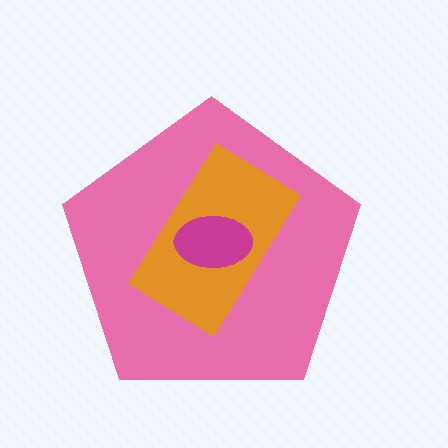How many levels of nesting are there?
3.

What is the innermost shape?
The magenta ellipse.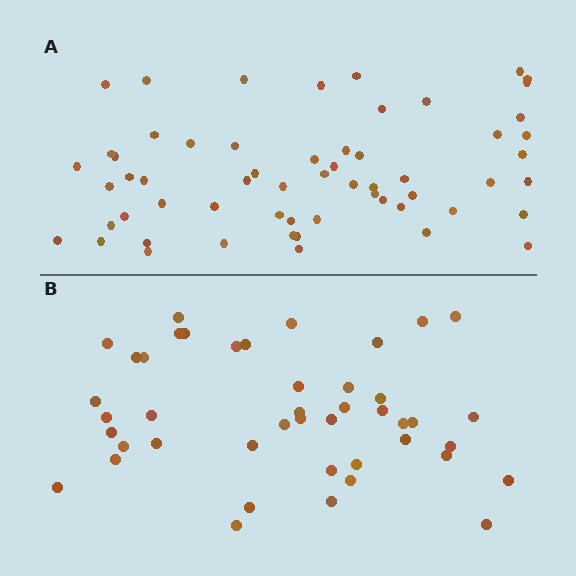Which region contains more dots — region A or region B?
Region A (the top region) has more dots.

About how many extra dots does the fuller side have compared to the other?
Region A has approximately 15 more dots than region B.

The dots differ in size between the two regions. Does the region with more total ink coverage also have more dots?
No. Region B has more total ink coverage because its dots are larger, but region A actually contains more individual dots. Total area can be misleading — the number of items is what matters here.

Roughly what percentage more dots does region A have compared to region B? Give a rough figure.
About 35% more.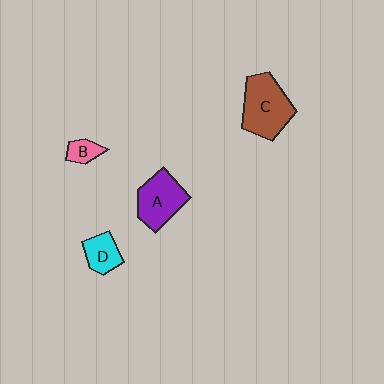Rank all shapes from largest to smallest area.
From largest to smallest: C (brown), A (purple), D (cyan), B (pink).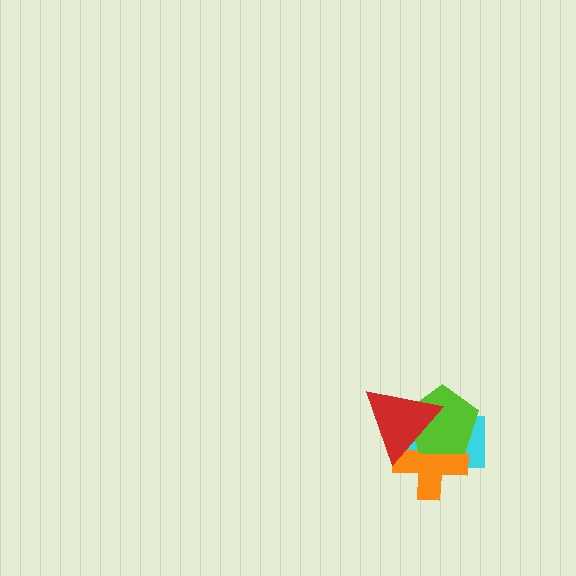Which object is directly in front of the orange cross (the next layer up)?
The lime pentagon is directly in front of the orange cross.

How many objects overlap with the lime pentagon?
3 objects overlap with the lime pentagon.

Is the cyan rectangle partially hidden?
Yes, it is partially covered by another shape.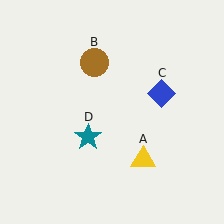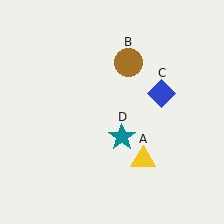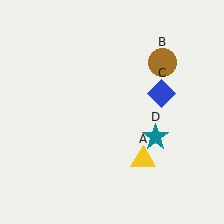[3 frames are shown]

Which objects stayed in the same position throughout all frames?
Yellow triangle (object A) and blue diamond (object C) remained stationary.